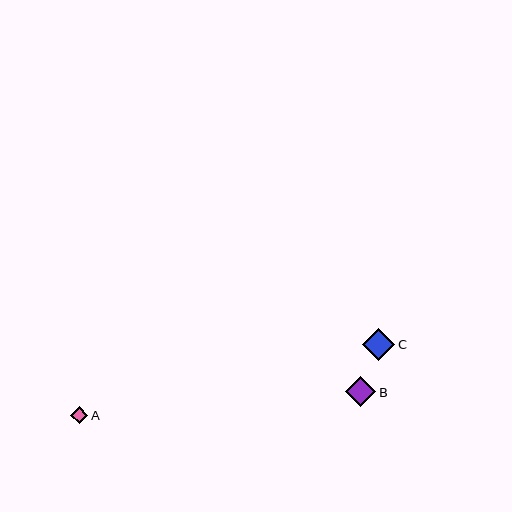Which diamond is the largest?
Diamond C is the largest with a size of approximately 32 pixels.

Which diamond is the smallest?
Diamond A is the smallest with a size of approximately 17 pixels.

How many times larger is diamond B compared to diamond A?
Diamond B is approximately 1.8 times the size of diamond A.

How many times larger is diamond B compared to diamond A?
Diamond B is approximately 1.8 times the size of diamond A.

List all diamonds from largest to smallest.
From largest to smallest: C, B, A.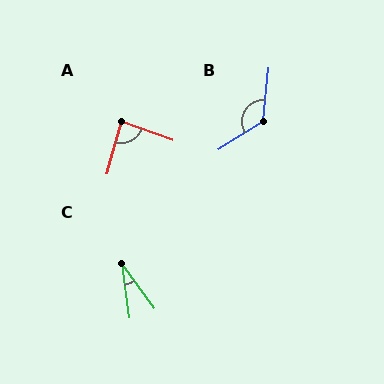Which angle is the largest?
B, at approximately 127 degrees.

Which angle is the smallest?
C, at approximately 28 degrees.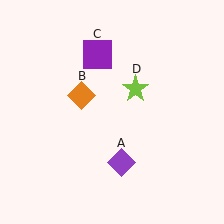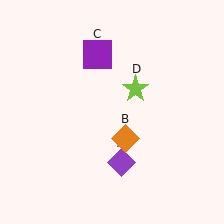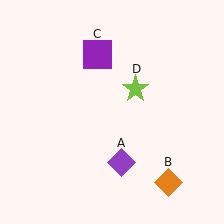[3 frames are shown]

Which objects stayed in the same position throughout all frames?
Purple diamond (object A) and purple square (object C) and lime star (object D) remained stationary.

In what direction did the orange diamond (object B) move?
The orange diamond (object B) moved down and to the right.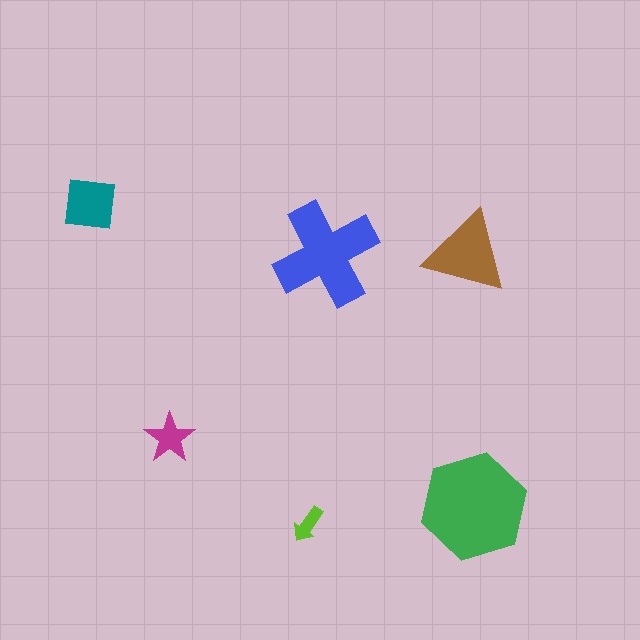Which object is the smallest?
The lime arrow.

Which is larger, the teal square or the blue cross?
The blue cross.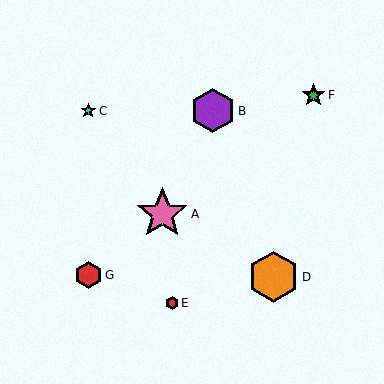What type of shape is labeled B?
Shape B is a purple hexagon.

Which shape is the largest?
The pink star (labeled A) is the largest.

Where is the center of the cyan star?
The center of the cyan star is at (88, 111).